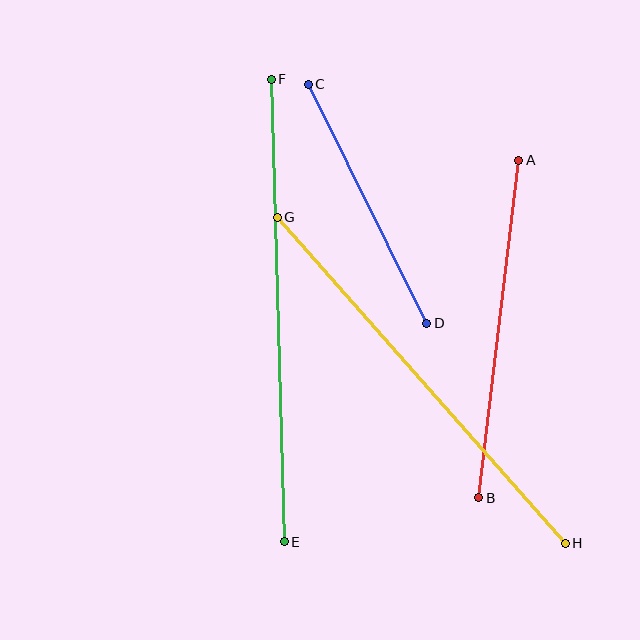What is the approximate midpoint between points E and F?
The midpoint is at approximately (278, 311) pixels.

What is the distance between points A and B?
The distance is approximately 340 pixels.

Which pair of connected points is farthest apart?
Points E and F are farthest apart.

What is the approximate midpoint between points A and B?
The midpoint is at approximately (499, 329) pixels.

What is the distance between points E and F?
The distance is approximately 463 pixels.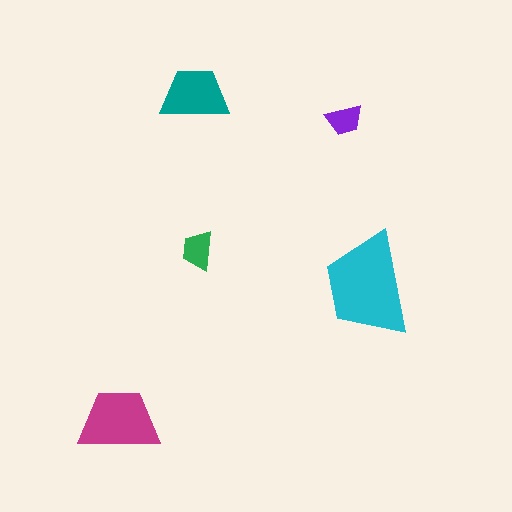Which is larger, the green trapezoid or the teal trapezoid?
The teal one.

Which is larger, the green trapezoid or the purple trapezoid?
The green one.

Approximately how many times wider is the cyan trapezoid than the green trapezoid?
About 2.5 times wider.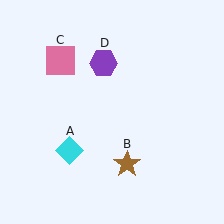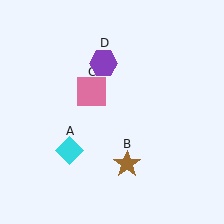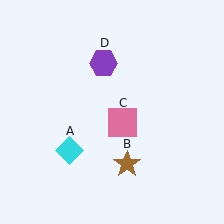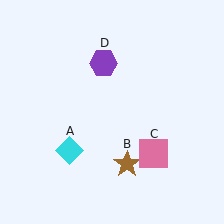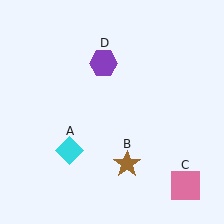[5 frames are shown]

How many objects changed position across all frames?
1 object changed position: pink square (object C).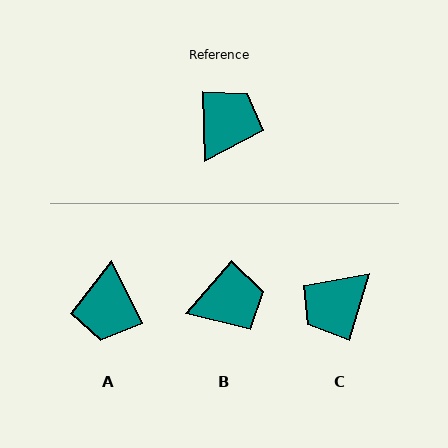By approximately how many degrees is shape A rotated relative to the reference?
Approximately 155 degrees clockwise.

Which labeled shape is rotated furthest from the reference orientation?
C, about 163 degrees away.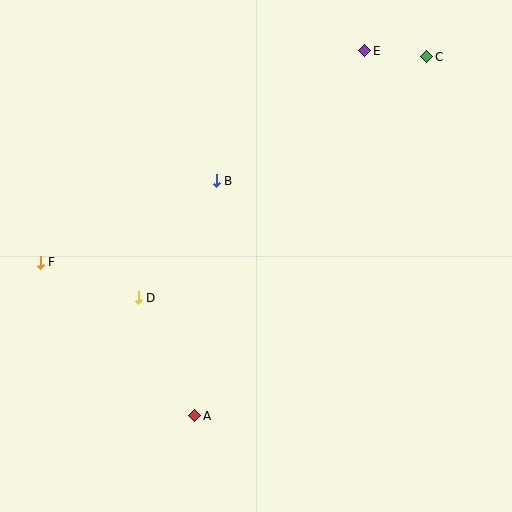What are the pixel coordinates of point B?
Point B is at (216, 181).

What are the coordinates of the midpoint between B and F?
The midpoint between B and F is at (128, 222).